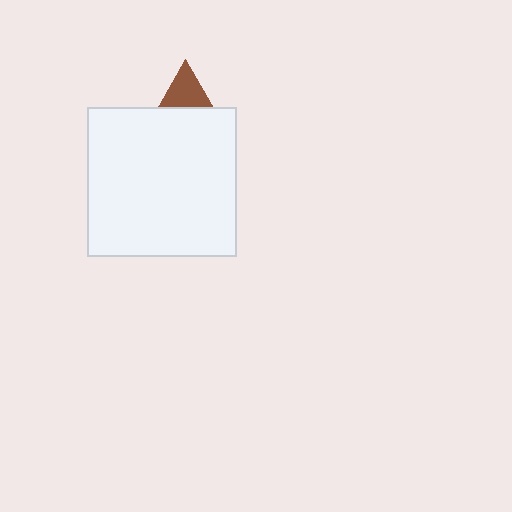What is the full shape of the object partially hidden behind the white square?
The partially hidden object is a brown triangle.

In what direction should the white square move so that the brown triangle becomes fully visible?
The white square should move down. That is the shortest direction to clear the overlap and leave the brown triangle fully visible.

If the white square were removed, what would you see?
You would see the complete brown triangle.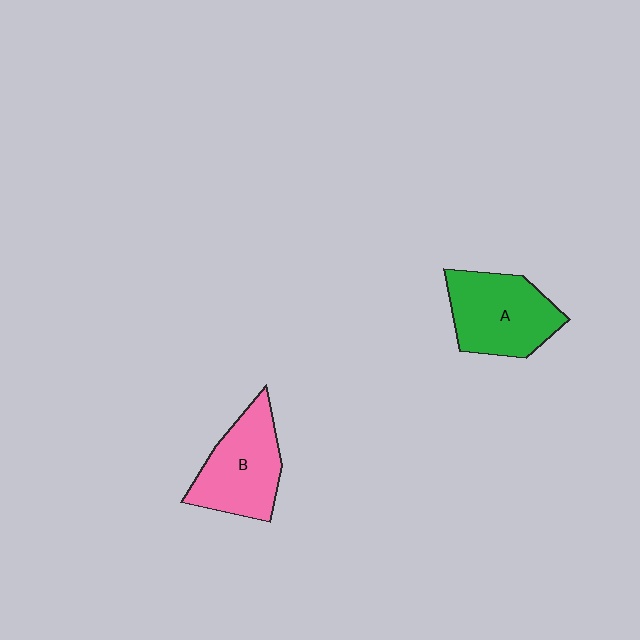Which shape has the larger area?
Shape A (green).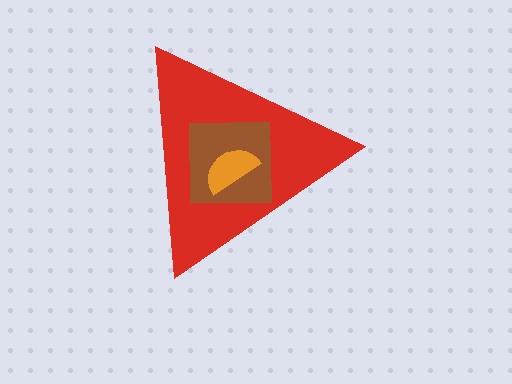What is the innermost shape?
The orange semicircle.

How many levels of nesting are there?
3.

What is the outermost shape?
The red triangle.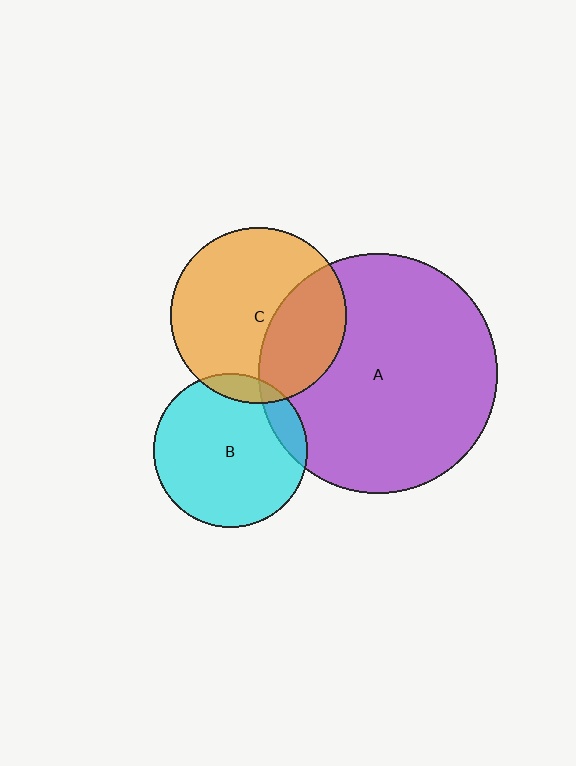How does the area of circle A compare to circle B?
Approximately 2.4 times.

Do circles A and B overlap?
Yes.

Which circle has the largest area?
Circle A (purple).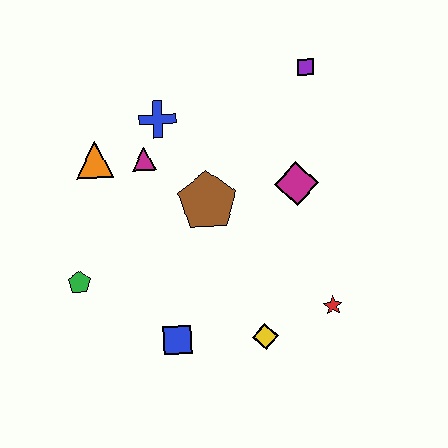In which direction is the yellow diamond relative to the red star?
The yellow diamond is to the left of the red star.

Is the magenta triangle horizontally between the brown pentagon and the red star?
No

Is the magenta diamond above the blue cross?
No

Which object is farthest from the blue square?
The purple square is farthest from the blue square.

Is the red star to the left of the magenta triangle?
No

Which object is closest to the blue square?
The yellow diamond is closest to the blue square.